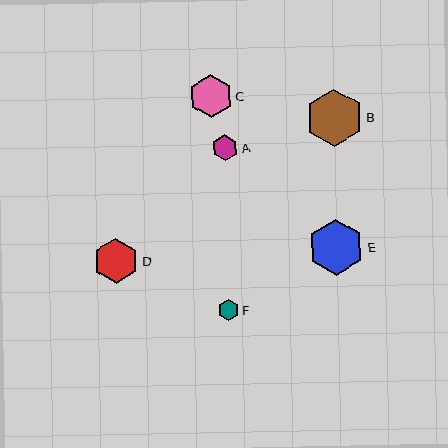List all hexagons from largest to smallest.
From largest to smallest: B, E, D, C, A, F.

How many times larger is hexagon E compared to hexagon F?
Hexagon E is approximately 2.7 times the size of hexagon F.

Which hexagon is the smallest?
Hexagon F is the smallest with a size of approximately 21 pixels.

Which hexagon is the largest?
Hexagon B is the largest with a size of approximately 57 pixels.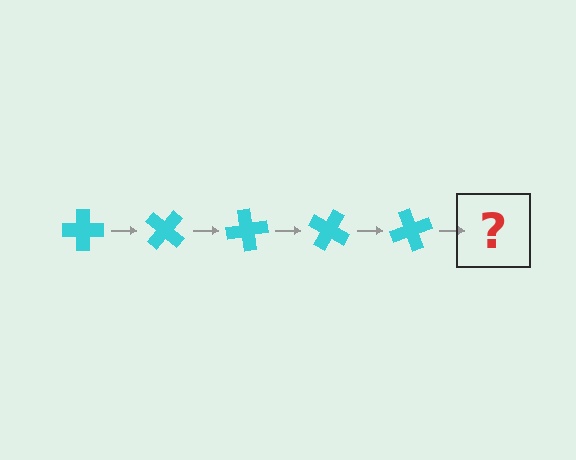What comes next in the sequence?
The next element should be a cyan cross rotated 200 degrees.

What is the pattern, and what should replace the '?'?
The pattern is that the cross rotates 40 degrees each step. The '?' should be a cyan cross rotated 200 degrees.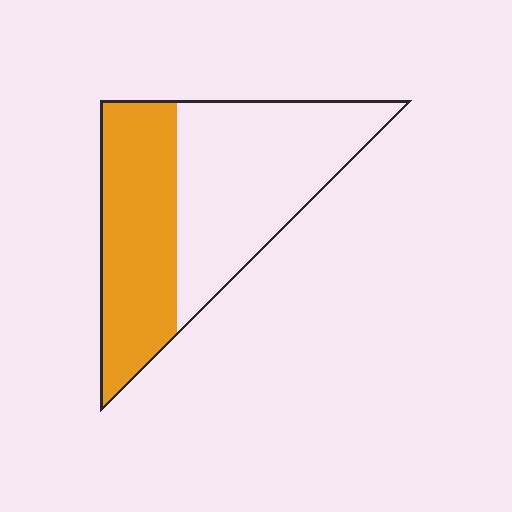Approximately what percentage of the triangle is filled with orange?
Approximately 45%.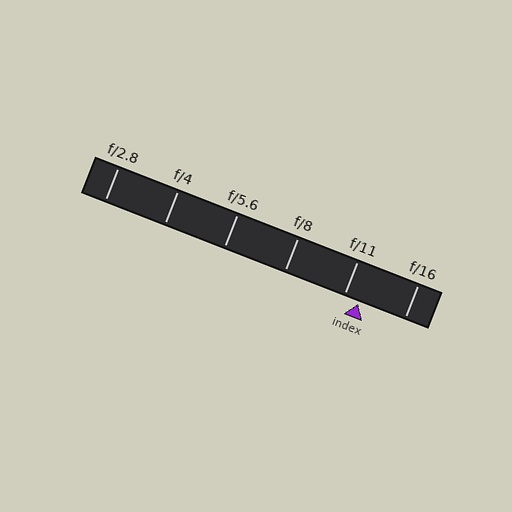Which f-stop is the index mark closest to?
The index mark is closest to f/11.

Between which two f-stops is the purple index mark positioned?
The index mark is between f/11 and f/16.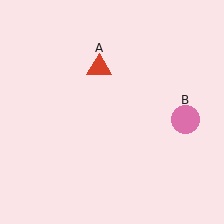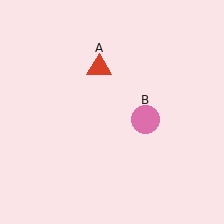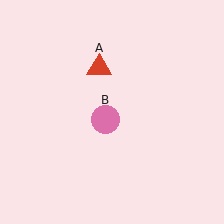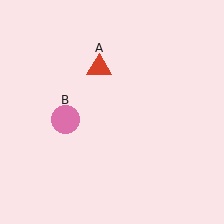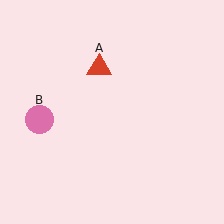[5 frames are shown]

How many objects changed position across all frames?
1 object changed position: pink circle (object B).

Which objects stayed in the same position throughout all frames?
Red triangle (object A) remained stationary.